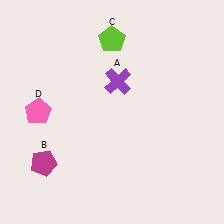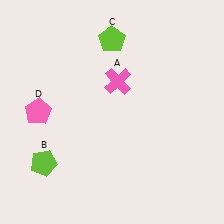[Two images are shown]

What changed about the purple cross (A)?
In Image 1, A is purple. In Image 2, it changed to pink.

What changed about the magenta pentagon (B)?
In Image 1, B is magenta. In Image 2, it changed to lime.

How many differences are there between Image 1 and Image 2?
There are 2 differences between the two images.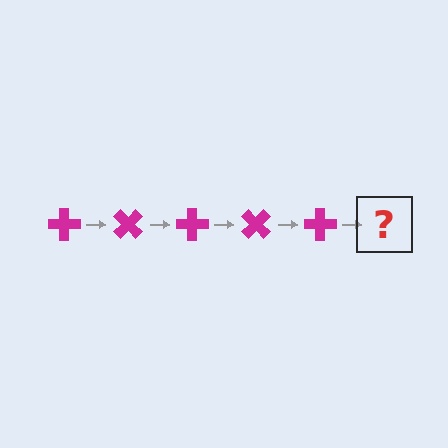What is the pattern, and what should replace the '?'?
The pattern is that the cross rotates 45 degrees each step. The '?' should be a magenta cross rotated 225 degrees.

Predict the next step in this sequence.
The next step is a magenta cross rotated 225 degrees.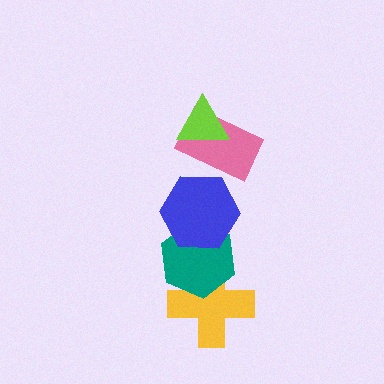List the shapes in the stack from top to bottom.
From top to bottom: the lime triangle, the pink rectangle, the blue hexagon, the teal hexagon, the yellow cross.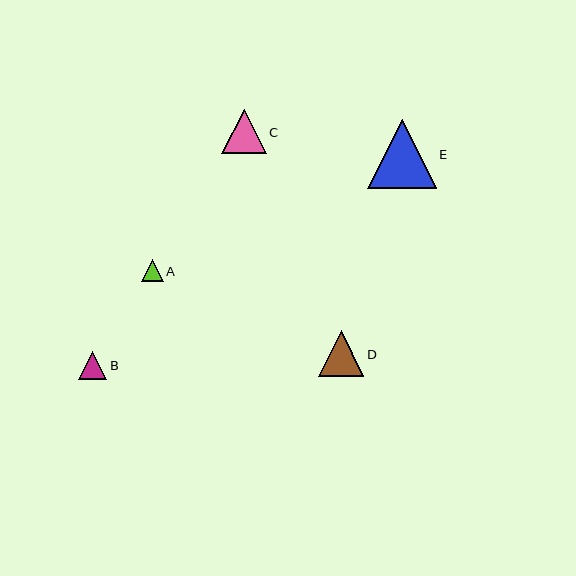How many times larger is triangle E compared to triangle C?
Triangle E is approximately 1.5 times the size of triangle C.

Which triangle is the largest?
Triangle E is the largest with a size of approximately 68 pixels.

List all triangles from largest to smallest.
From largest to smallest: E, D, C, B, A.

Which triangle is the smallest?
Triangle A is the smallest with a size of approximately 22 pixels.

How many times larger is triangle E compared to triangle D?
Triangle E is approximately 1.5 times the size of triangle D.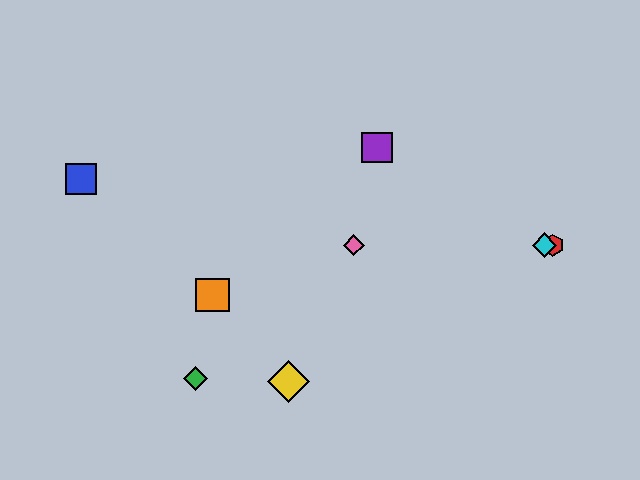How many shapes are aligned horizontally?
3 shapes (the red hexagon, the cyan diamond, the pink diamond) are aligned horizontally.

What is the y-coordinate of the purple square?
The purple square is at y≈147.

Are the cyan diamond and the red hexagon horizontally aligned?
Yes, both are at y≈245.